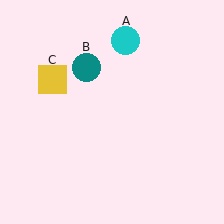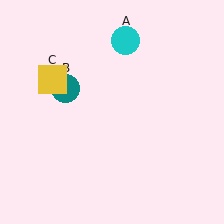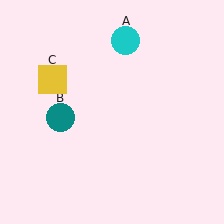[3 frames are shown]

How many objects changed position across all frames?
1 object changed position: teal circle (object B).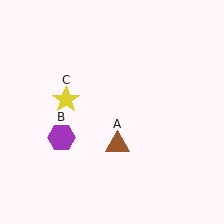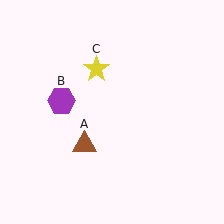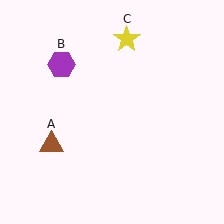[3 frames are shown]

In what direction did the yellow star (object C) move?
The yellow star (object C) moved up and to the right.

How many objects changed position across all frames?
3 objects changed position: brown triangle (object A), purple hexagon (object B), yellow star (object C).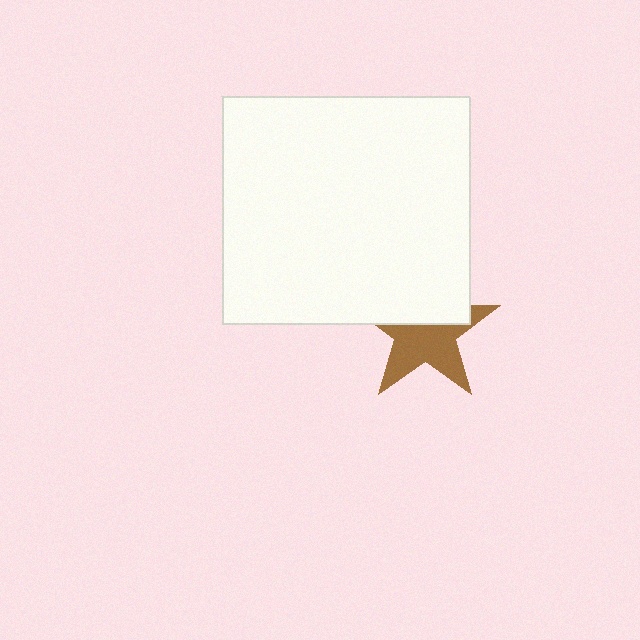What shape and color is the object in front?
The object in front is a white rectangle.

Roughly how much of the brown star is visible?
About half of it is visible (roughly 56%).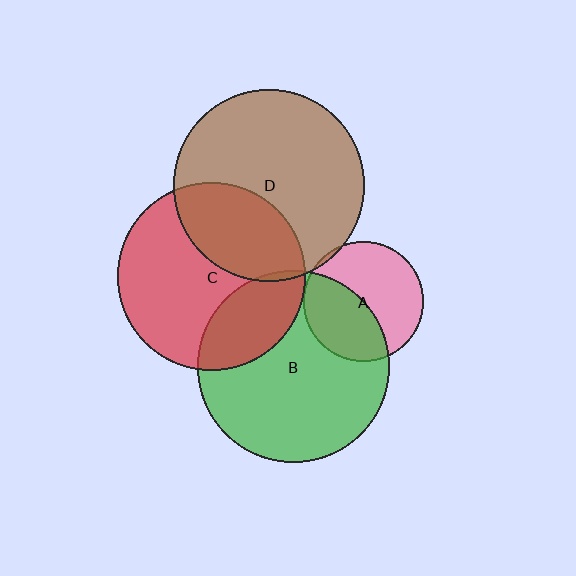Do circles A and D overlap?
Yes.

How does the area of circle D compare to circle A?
Approximately 2.5 times.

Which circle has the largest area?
Circle B (green).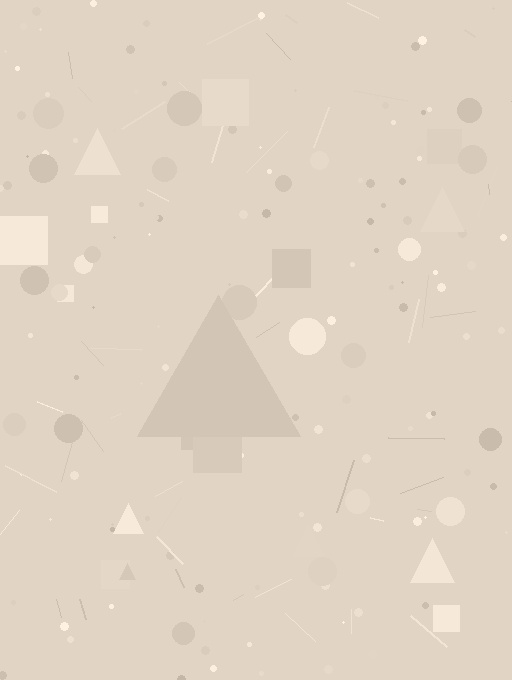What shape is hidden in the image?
A triangle is hidden in the image.